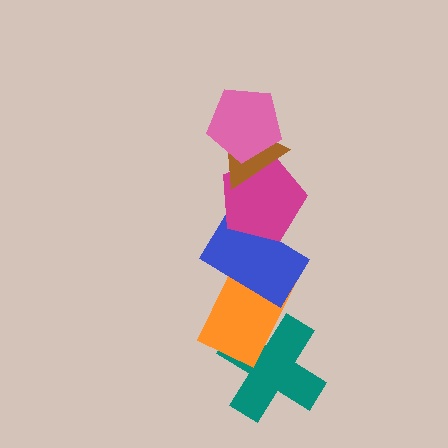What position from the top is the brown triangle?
The brown triangle is 2nd from the top.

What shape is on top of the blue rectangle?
The magenta pentagon is on top of the blue rectangle.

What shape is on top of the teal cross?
The orange rectangle is on top of the teal cross.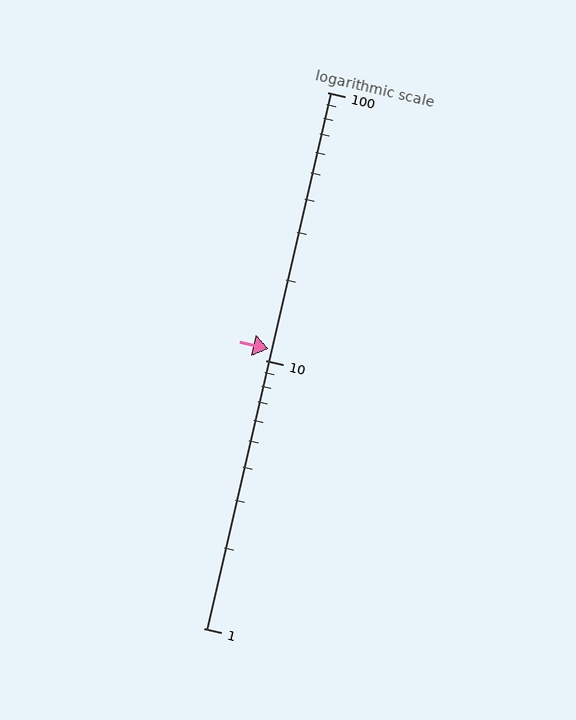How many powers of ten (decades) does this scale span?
The scale spans 2 decades, from 1 to 100.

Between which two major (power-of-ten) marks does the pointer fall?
The pointer is between 10 and 100.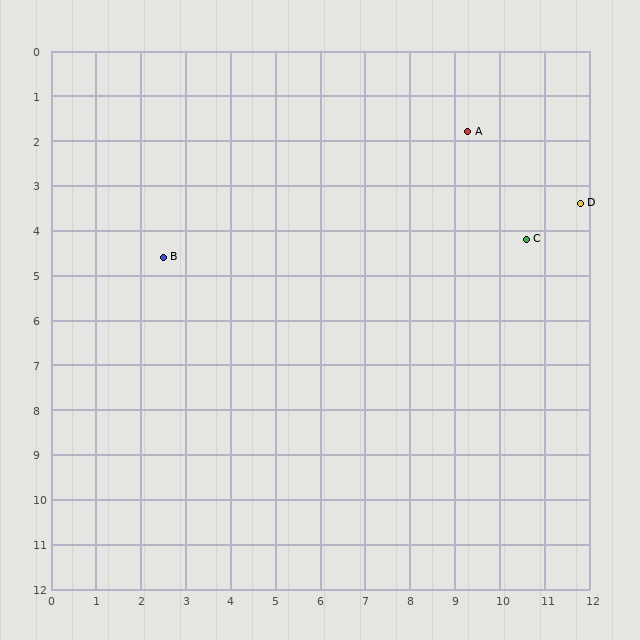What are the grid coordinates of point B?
Point B is at approximately (2.5, 4.6).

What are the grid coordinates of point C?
Point C is at approximately (10.6, 4.2).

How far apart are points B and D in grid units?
Points B and D are about 9.4 grid units apart.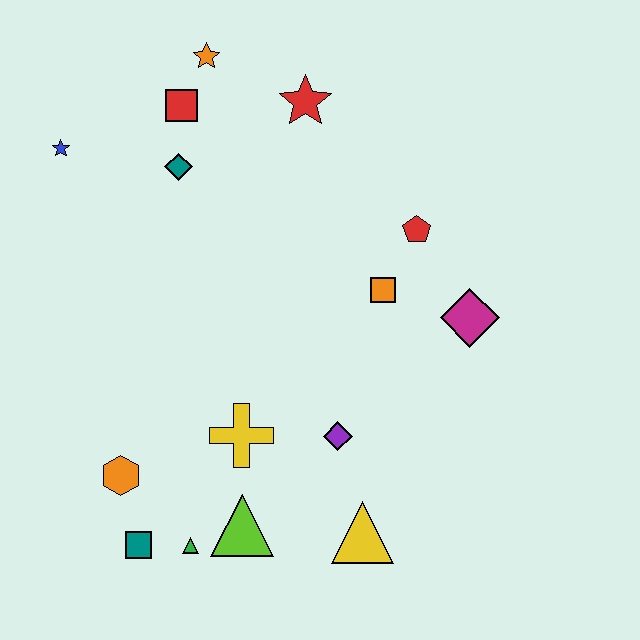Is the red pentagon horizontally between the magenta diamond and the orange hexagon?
Yes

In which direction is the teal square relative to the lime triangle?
The teal square is to the left of the lime triangle.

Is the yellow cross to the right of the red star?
No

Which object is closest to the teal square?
The green triangle is closest to the teal square.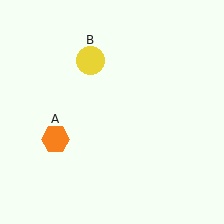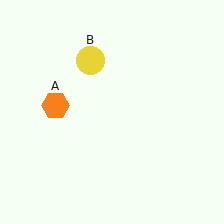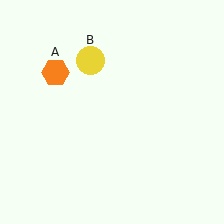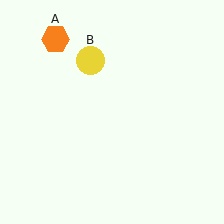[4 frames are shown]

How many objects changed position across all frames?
1 object changed position: orange hexagon (object A).